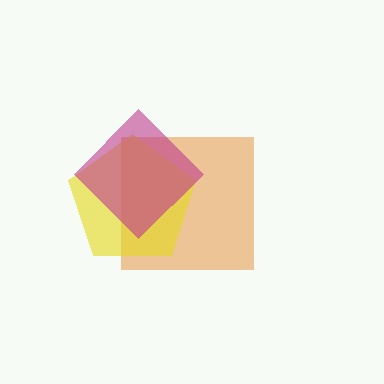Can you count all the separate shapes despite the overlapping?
Yes, there are 3 separate shapes.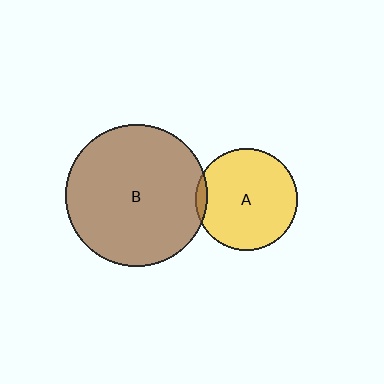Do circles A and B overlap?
Yes.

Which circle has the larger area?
Circle B (brown).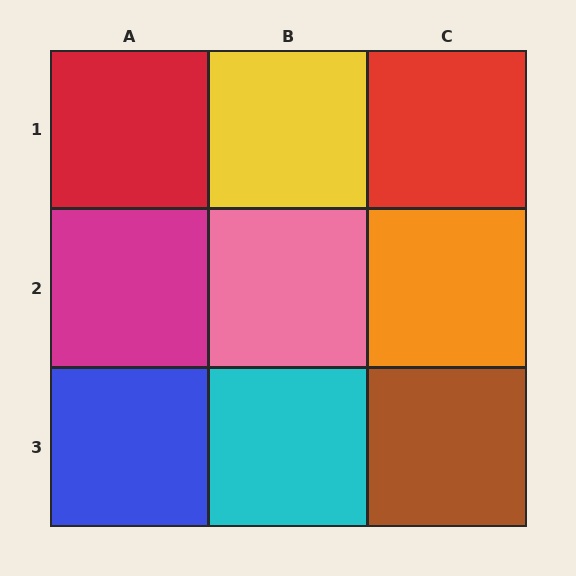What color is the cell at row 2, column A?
Magenta.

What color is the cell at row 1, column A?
Red.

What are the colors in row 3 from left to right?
Blue, cyan, brown.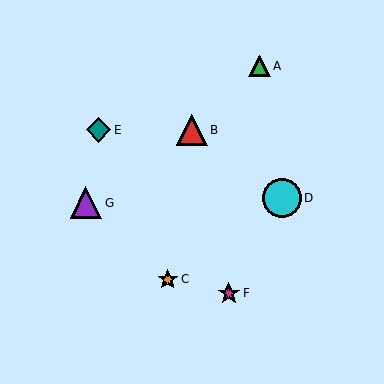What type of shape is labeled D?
Shape D is a cyan circle.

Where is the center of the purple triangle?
The center of the purple triangle is at (86, 203).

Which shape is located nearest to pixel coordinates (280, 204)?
The cyan circle (labeled D) at (282, 198) is nearest to that location.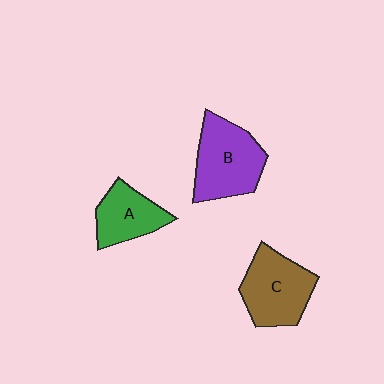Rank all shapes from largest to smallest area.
From largest to smallest: B (purple), C (brown), A (green).